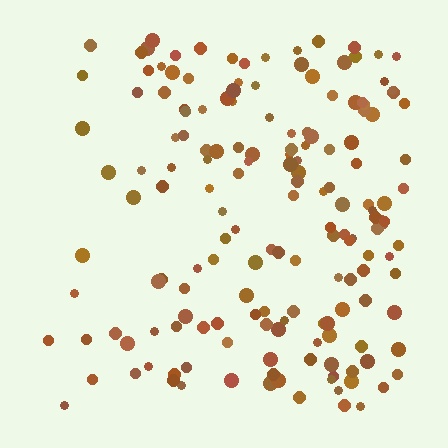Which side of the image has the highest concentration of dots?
The right.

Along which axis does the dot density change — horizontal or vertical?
Horizontal.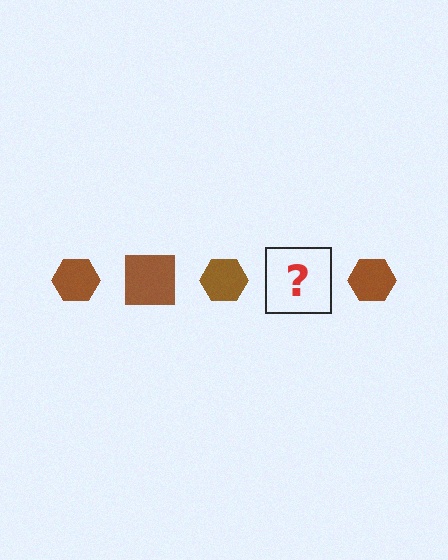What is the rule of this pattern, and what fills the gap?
The rule is that the pattern cycles through hexagon, square shapes in brown. The gap should be filled with a brown square.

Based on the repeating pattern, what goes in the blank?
The blank should be a brown square.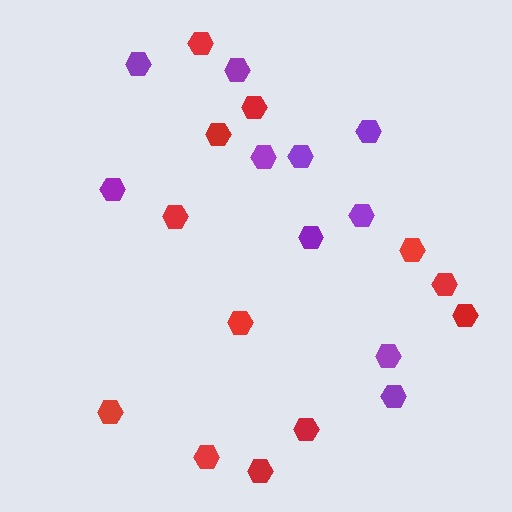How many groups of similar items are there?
There are 2 groups: one group of red hexagons (12) and one group of purple hexagons (10).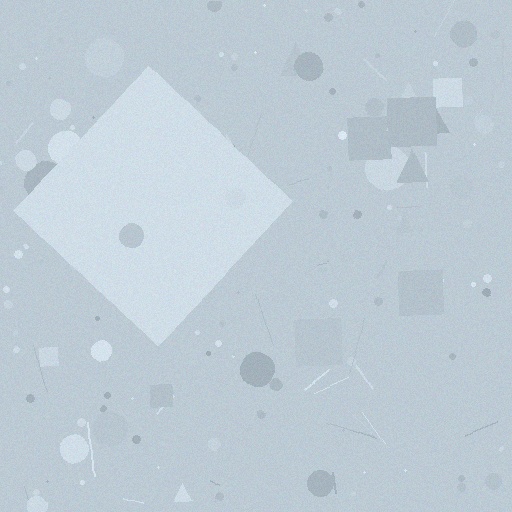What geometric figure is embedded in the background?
A diamond is embedded in the background.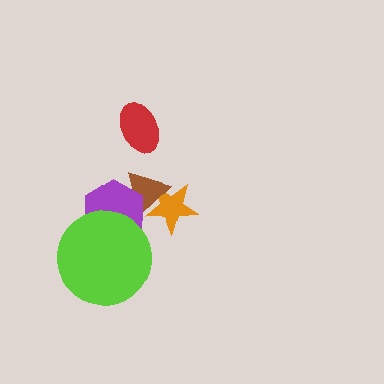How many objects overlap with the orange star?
1 object overlaps with the orange star.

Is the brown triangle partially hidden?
Yes, it is partially covered by another shape.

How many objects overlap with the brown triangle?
2 objects overlap with the brown triangle.